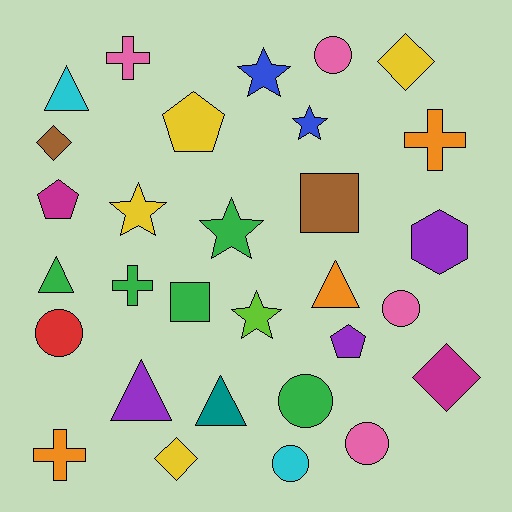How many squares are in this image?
There are 2 squares.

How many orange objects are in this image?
There are 3 orange objects.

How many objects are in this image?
There are 30 objects.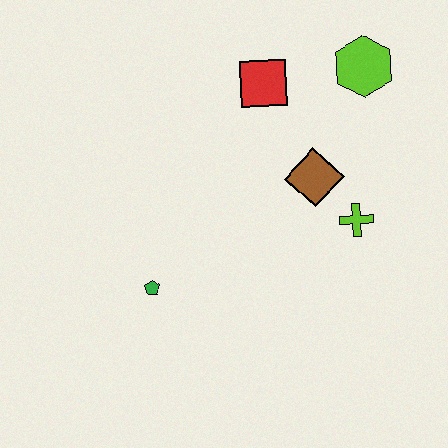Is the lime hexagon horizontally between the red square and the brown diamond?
No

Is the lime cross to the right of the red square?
Yes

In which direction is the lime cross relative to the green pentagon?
The lime cross is to the right of the green pentagon.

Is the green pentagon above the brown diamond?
No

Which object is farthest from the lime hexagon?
The green pentagon is farthest from the lime hexagon.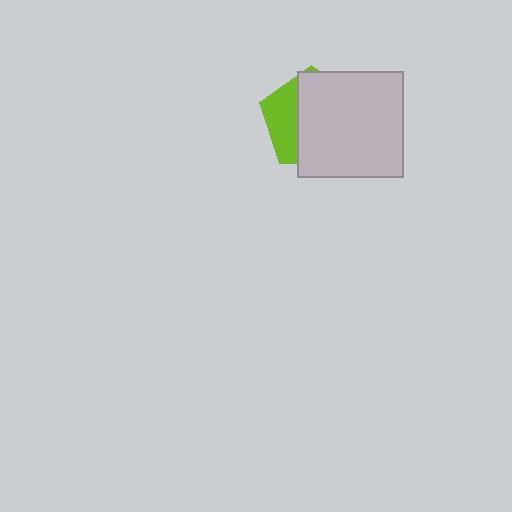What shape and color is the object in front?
The object in front is a light gray square.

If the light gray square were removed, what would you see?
You would see the complete lime pentagon.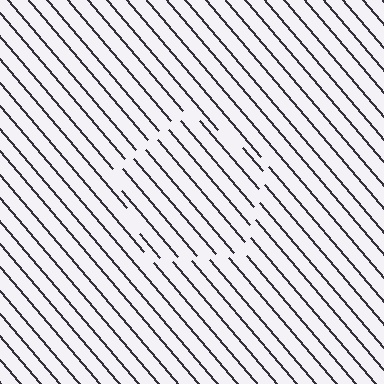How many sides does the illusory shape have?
5 sides — the line-ends trace a pentagon.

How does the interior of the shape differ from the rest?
The interior of the shape contains the same grating, shifted by half a period — the contour is defined by the phase discontinuity where line-ends from the inner and outer gratings abut.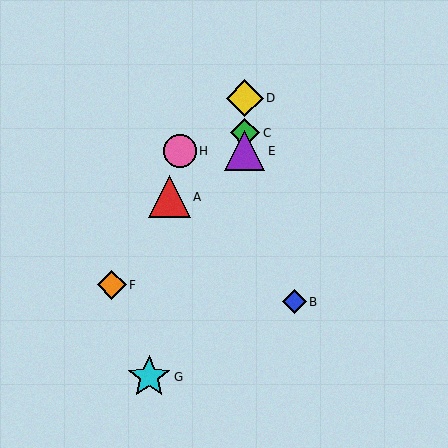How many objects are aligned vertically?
3 objects (C, D, E) are aligned vertically.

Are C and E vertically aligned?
Yes, both are at x≈245.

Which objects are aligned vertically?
Objects C, D, E are aligned vertically.